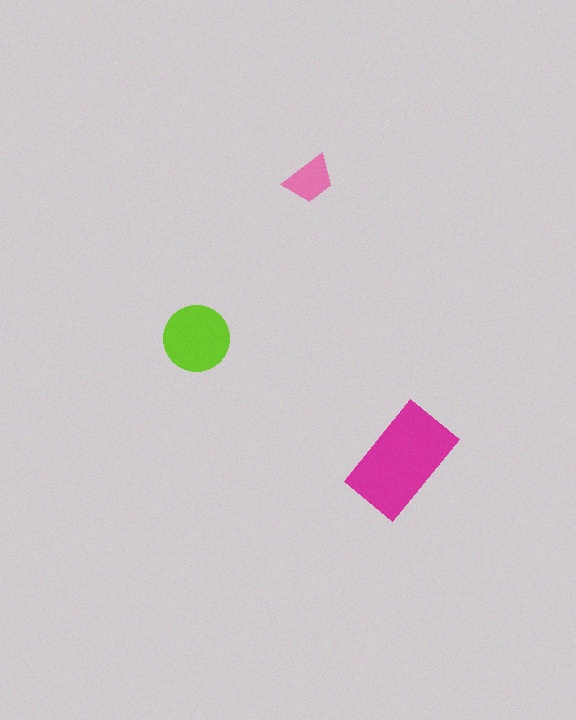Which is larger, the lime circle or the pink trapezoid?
The lime circle.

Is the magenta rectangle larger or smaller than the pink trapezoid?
Larger.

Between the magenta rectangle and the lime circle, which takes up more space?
The magenta rectangle.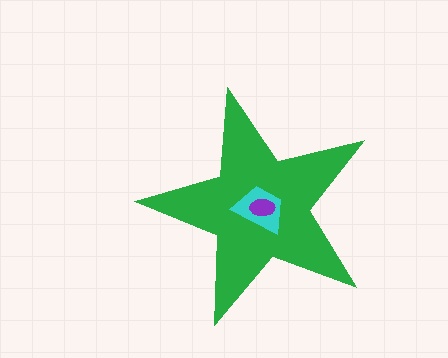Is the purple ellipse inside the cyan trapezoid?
Yes.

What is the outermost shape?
The green star.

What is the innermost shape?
The purple ellipse.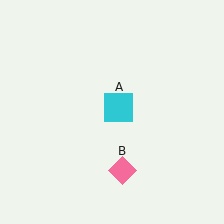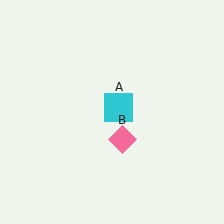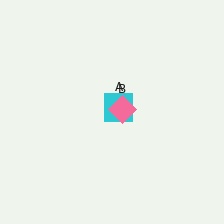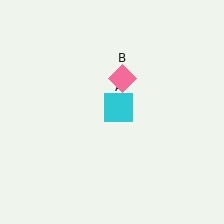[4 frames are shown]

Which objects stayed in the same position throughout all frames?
Cyan square (object A) remained stationary.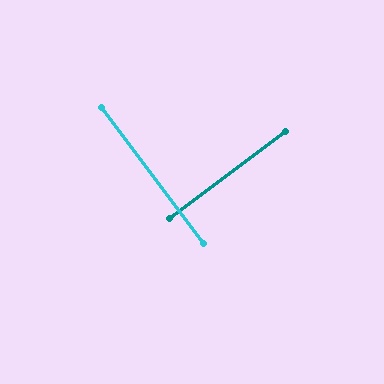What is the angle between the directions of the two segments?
Approximately 90 degrees.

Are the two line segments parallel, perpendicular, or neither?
Perpendicular — they meet at approximately 90°.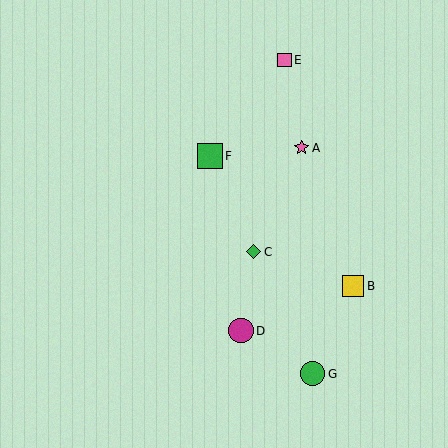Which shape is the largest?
The green circle (labeled G) is the largest.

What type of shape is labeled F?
Shape F is a green square.